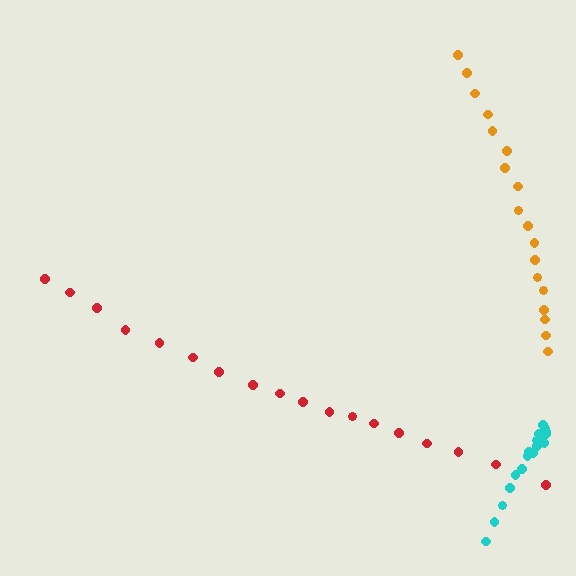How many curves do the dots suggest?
There are 3 distinct paths.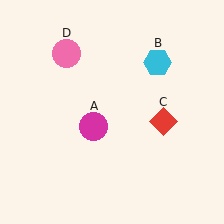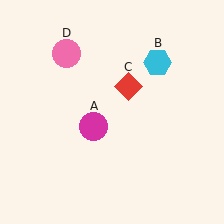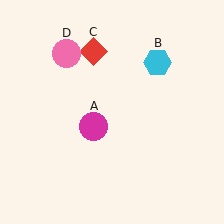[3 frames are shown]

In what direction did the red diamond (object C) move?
The red diamond (object C) moved up and to the left.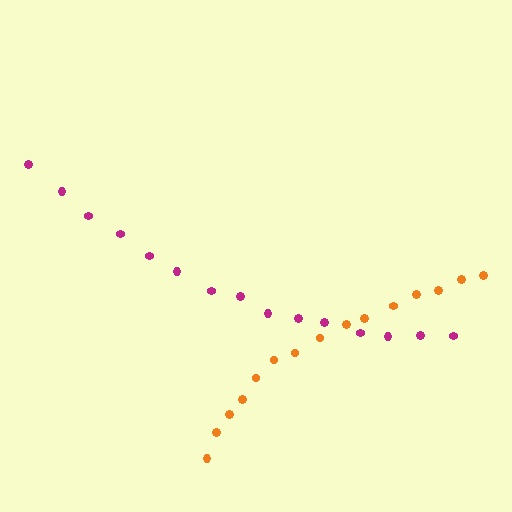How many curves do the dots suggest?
There are 2 distinct paths.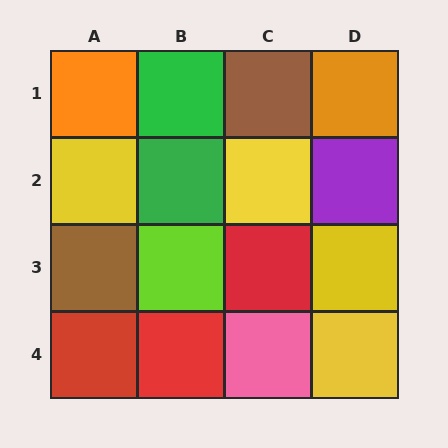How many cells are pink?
1 cell is pink.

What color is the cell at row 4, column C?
Pink.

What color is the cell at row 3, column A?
Brown.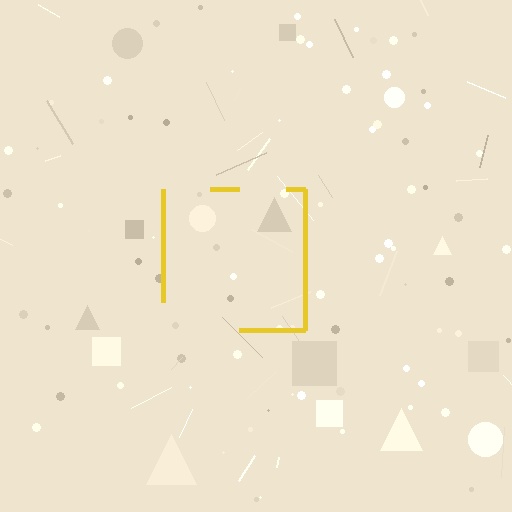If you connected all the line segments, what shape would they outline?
They would outline a square.